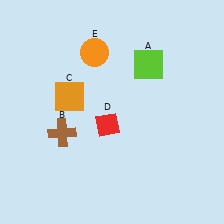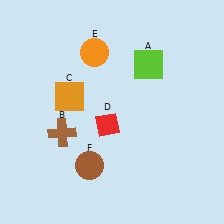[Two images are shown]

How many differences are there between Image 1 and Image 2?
There is 1 difference between the two images.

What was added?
A brown circle (F) was added in Image 2.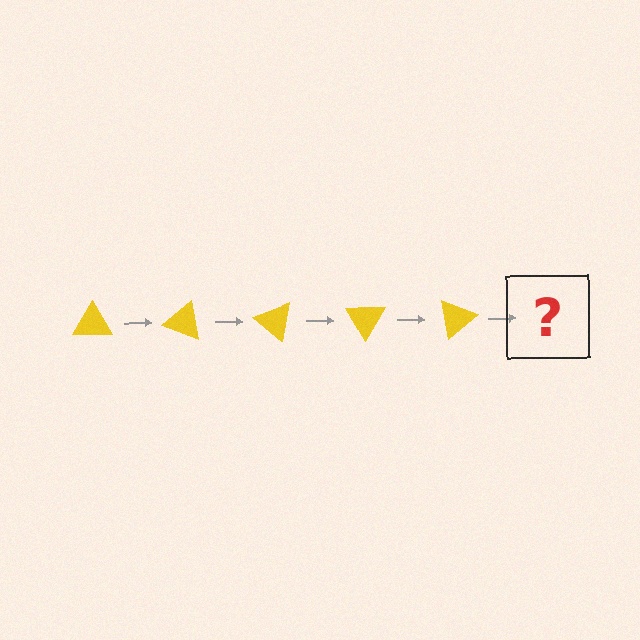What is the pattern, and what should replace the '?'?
The pattern is that the triangle rotates 20 degrees each step. The '?' should be a yellow triangle rotated 100 degrees.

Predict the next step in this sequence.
The next step is a yellow triangle rotated 100 degrees.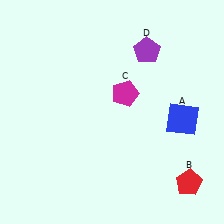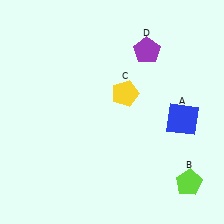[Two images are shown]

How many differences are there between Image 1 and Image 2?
There are 2 differences between the two images.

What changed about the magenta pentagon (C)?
In Image 1, C is magenta. In Image 2, it changed to yellow.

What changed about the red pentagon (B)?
In Image 1, B is red. In Image 2, it changed to lime.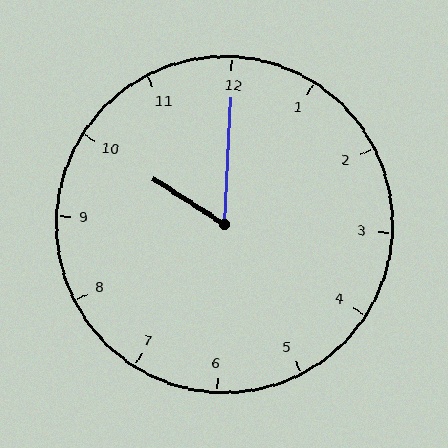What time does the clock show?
10:00.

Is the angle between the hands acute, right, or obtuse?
It is acute.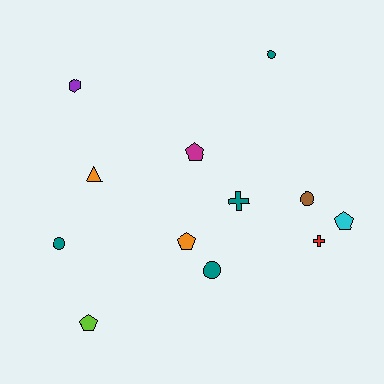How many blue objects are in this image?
There are no blue objects.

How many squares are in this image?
There are no squares.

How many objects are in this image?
There are 12 objects.